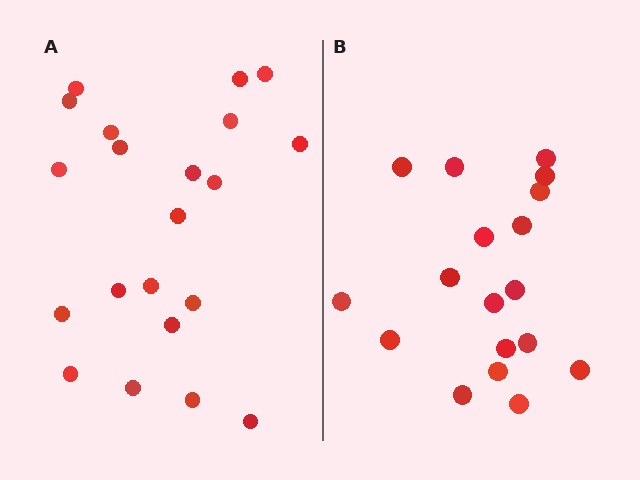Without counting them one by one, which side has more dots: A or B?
Region A (the left region) has more dots.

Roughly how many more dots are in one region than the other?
Region A has just a few more — roughly 2 or 3 more dots than region B.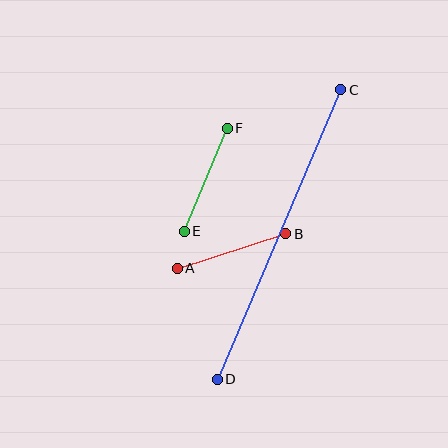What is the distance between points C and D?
The distance is approximately 315 pixels.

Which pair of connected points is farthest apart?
Points C and D are farthest apart.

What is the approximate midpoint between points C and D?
The midpoint is at approximately (279, 234) pixels.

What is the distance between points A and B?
The distance is approximately 113 pixels.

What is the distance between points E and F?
The distance is approximately 112 pixels.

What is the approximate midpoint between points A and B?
The midpoint is at approximately (232, 251) pixels.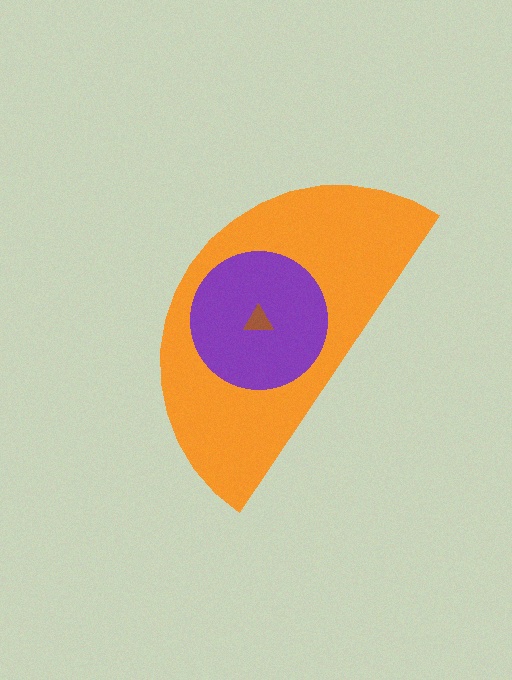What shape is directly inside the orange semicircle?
The purple circle.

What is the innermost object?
The brown triangle.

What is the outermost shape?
The orange semicircle.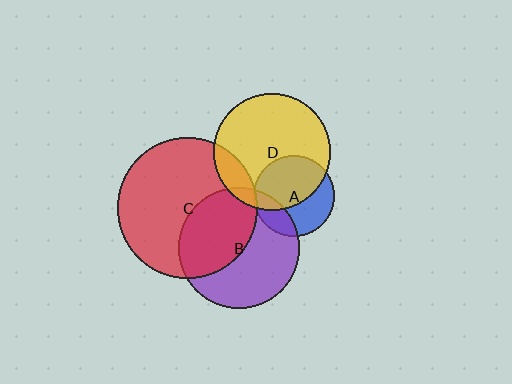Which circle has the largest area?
Circle C (red).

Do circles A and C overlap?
Yes.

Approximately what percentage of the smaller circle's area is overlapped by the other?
Approximately 5%.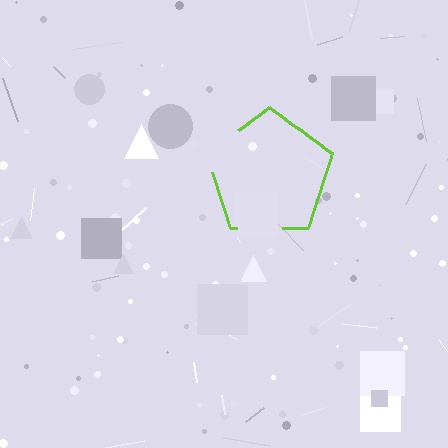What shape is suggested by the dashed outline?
The dashed outline suggests a pentagon.